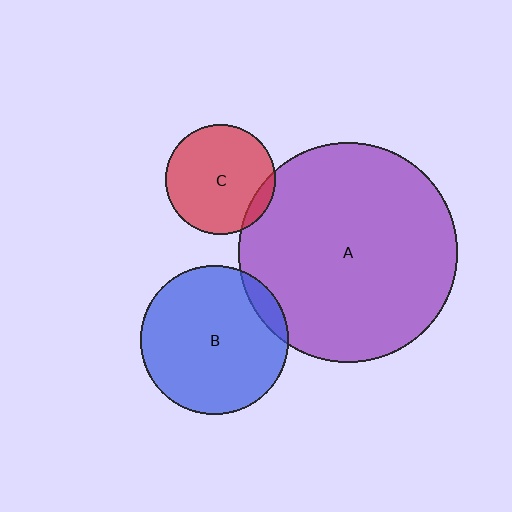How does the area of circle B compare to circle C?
Approximately 1.8 times.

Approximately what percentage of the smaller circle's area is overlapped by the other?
Approximately 10%.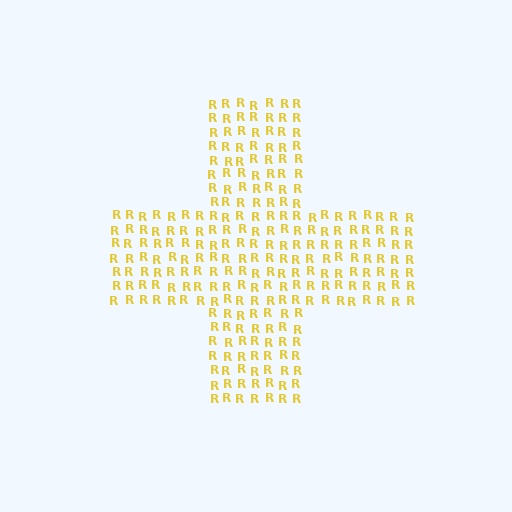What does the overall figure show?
The overall figure shows a cross.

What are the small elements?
The small elements are letter R's.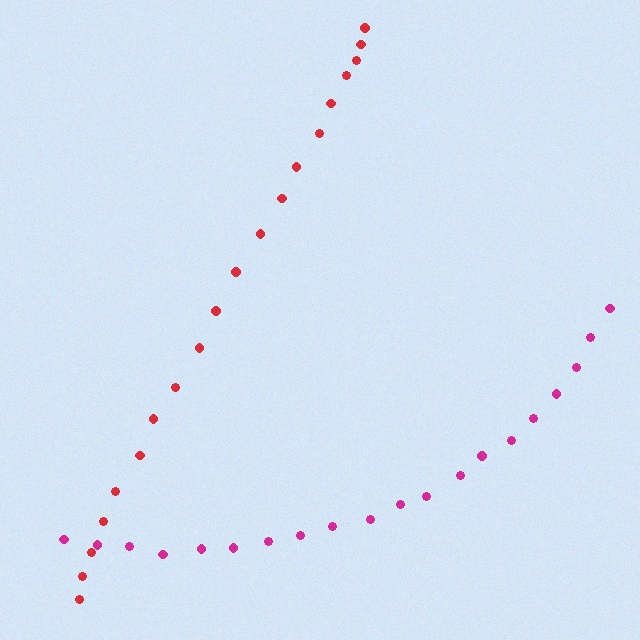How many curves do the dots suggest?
There are 2 distinct paths.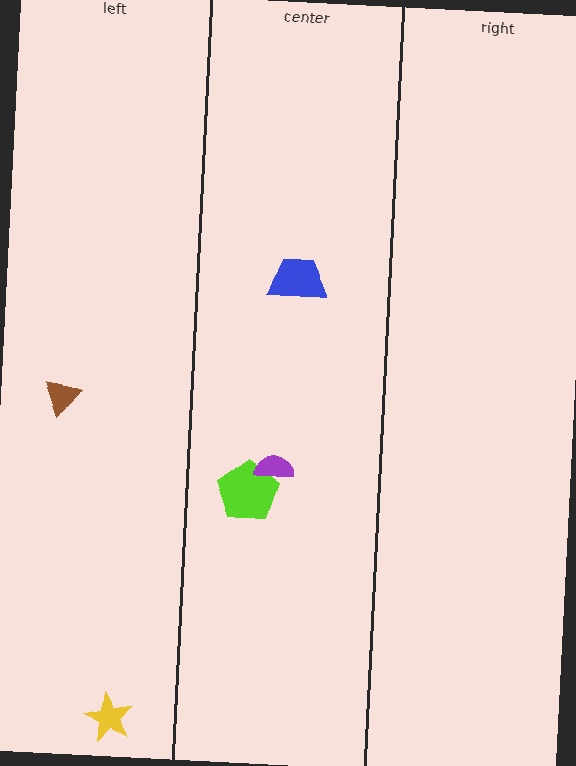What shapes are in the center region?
The lime pentagon, the purple semicircle, the blue trapezoid.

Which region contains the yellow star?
The left region.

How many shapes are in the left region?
2.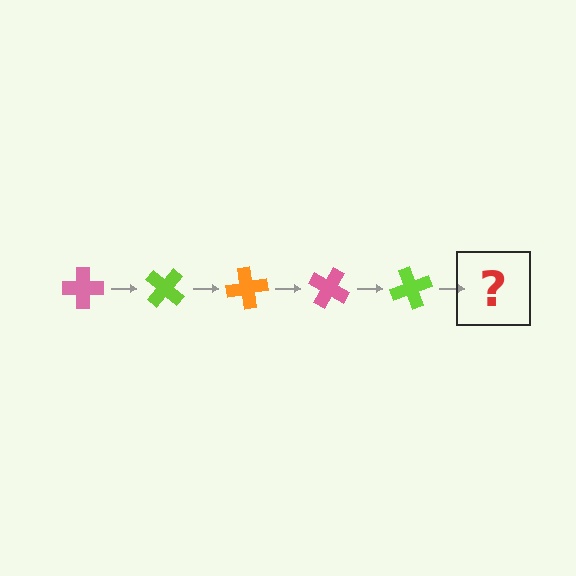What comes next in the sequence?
The next element should be an orange cross, rotated 200 degrees from the start.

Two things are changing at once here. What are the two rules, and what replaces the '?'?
The two rules are that it rotates 40 degrees each step and the color cycles through pink, lime, and orange. The '?' should be an orange cross, rotated 200 degrees from the start.